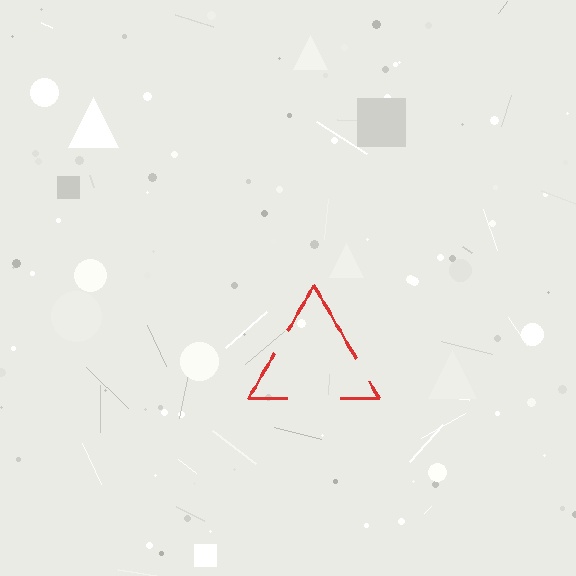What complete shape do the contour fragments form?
The contour fragments form a triangle.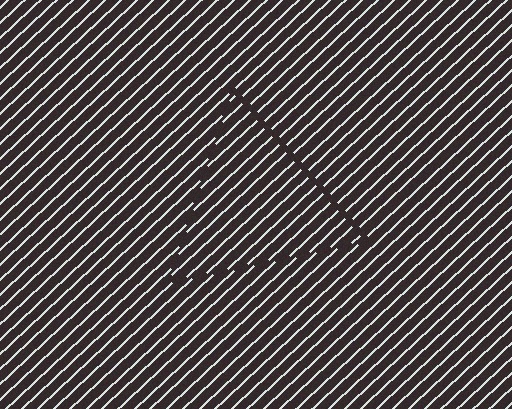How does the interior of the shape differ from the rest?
The interior of the shape contains the same grating, shifted by half a period — the contour is defined by the phase discontinuity where line-ends from the inner and outer gratings abut.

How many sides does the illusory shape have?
3 sides — the line-ends trace a triangle.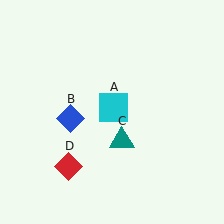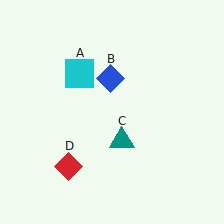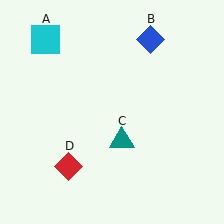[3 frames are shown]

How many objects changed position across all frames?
2 objects changed position: cyan square (object A), blue diamond (object B).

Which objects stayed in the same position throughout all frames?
Teal triangle (object C) and red diamond (object D) remained stationary.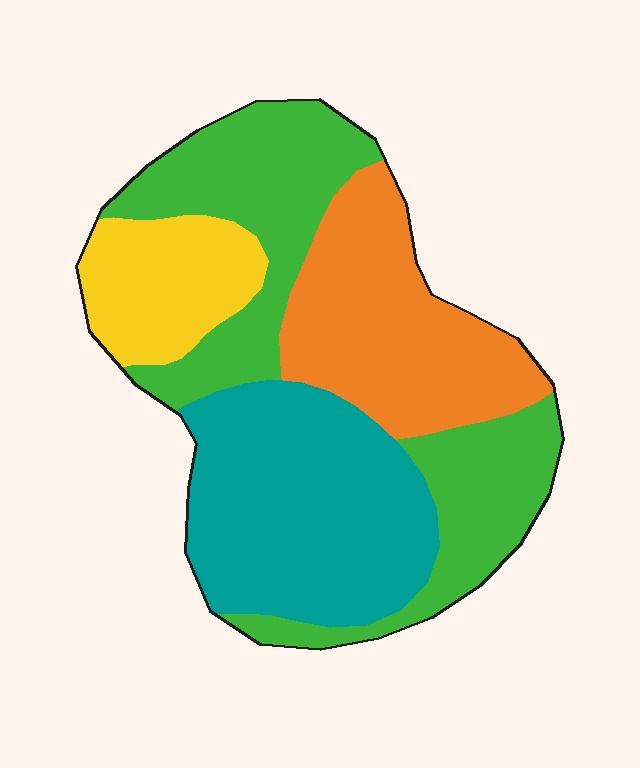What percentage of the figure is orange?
Orange covers roughly 25% of the figure.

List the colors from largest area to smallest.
From largest to smallest: green, teal, orange, yellow.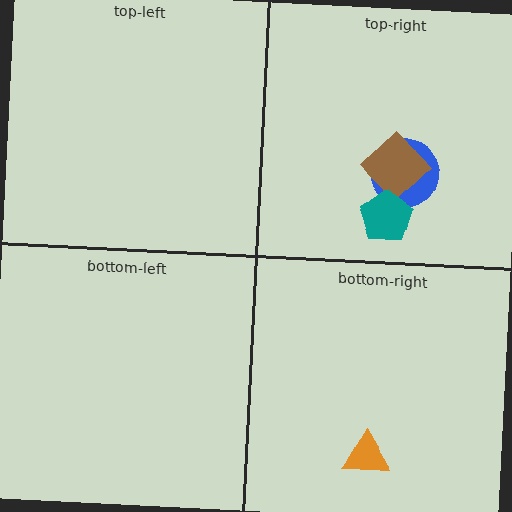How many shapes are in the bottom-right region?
1.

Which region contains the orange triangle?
The bottom-right region.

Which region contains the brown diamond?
The top-right region.